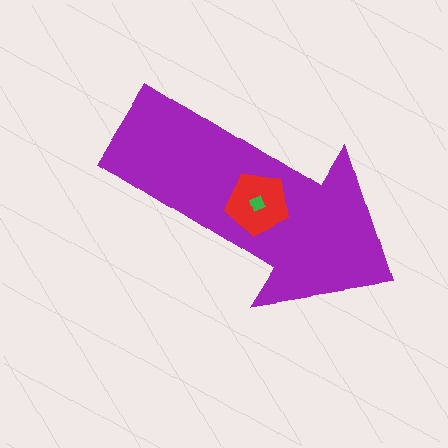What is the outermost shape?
The purple arrow.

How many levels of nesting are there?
3.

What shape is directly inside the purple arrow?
The red pentagon.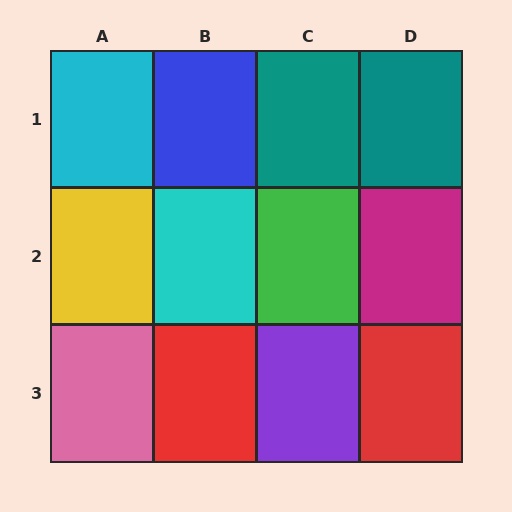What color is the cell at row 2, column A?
Yellow.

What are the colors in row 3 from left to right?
Pink, red, purple, red.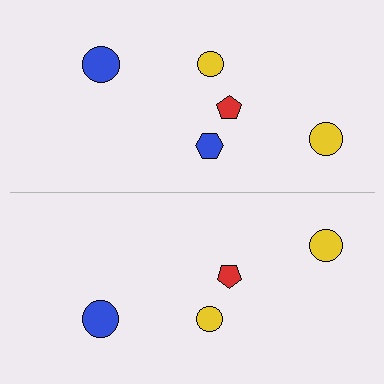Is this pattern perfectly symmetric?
No, the pattern is not perfectly symmetric. A blue hexagon is missing from the bottom side.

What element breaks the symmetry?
A blue hexagon is missing from the bottom side.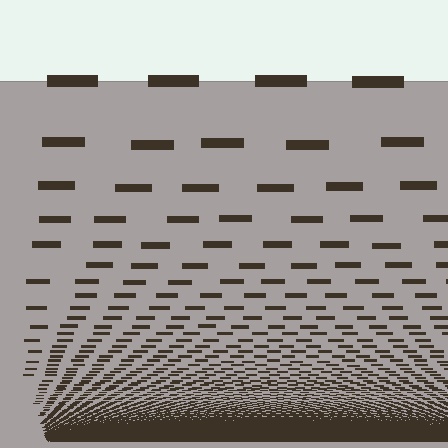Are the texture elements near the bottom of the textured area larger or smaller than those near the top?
Smaller. The gradient is inverted — elements near the bottom are smaller and denser.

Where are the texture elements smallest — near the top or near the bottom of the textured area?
Near the bottom.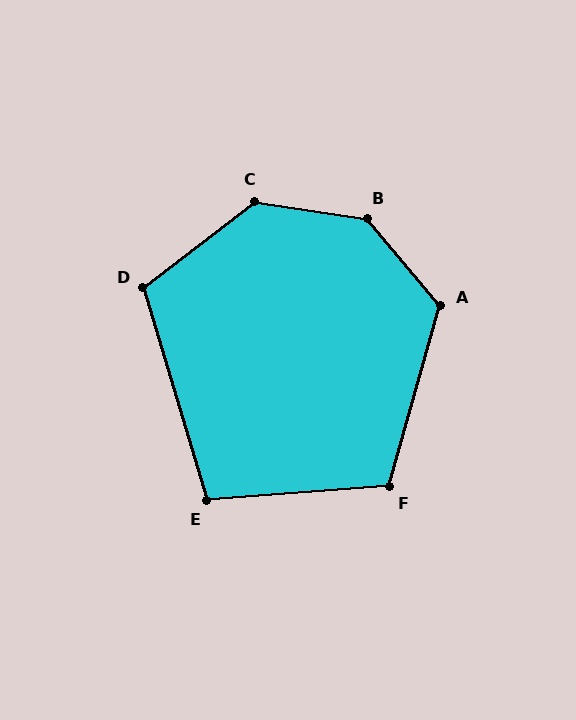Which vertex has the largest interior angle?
B, at approximately 139 degrees.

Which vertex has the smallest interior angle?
E, at approximately 102 degrees.